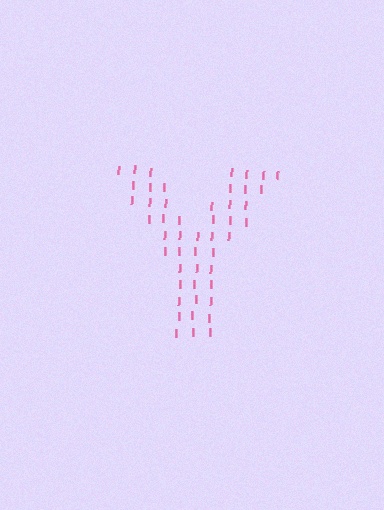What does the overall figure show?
The overall figure shows the letter Y.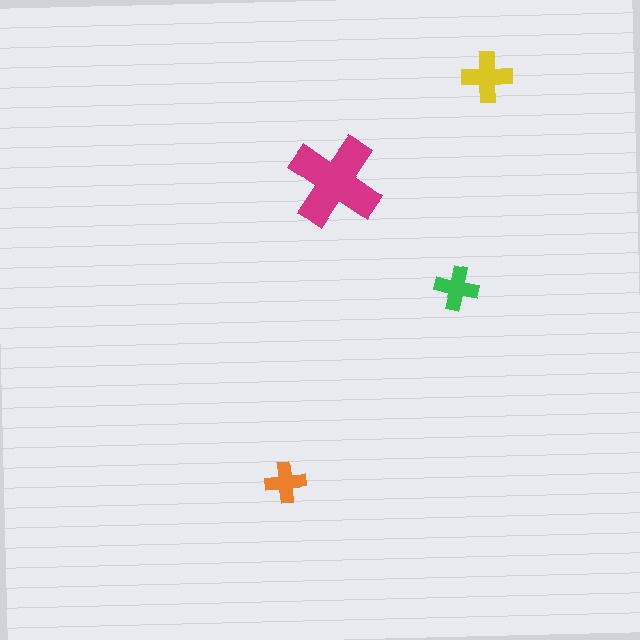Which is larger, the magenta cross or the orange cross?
The magenta one.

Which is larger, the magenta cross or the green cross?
The magenta one.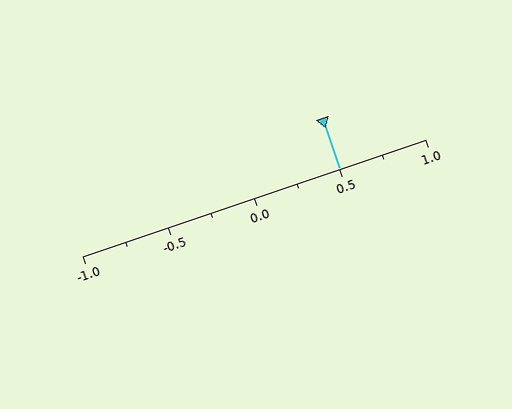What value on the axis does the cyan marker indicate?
The marker indicates approximately 0.5.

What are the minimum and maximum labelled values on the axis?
The axis runs from -1.0 to 1.0.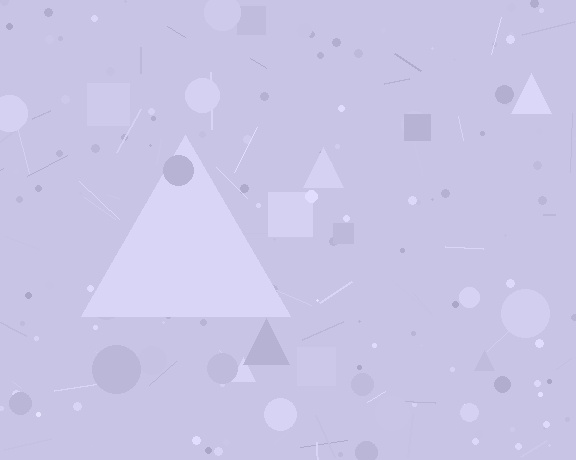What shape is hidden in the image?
A triangle is hidden in the image.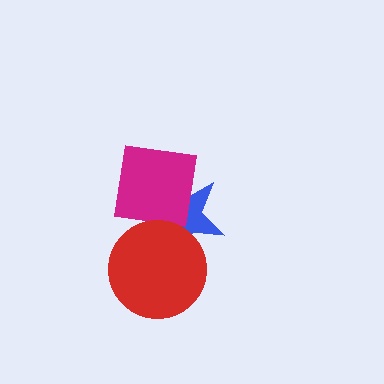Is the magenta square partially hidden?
No, no other shape covers it.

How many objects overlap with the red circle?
1 object overlaps with the red circle.